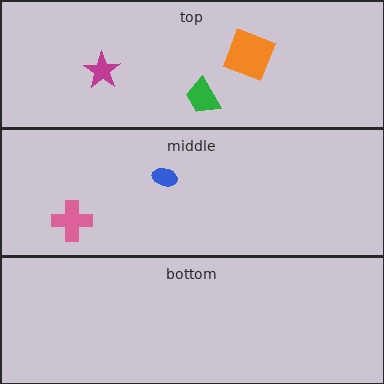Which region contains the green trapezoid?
The top region.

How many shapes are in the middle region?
2.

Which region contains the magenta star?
The top region.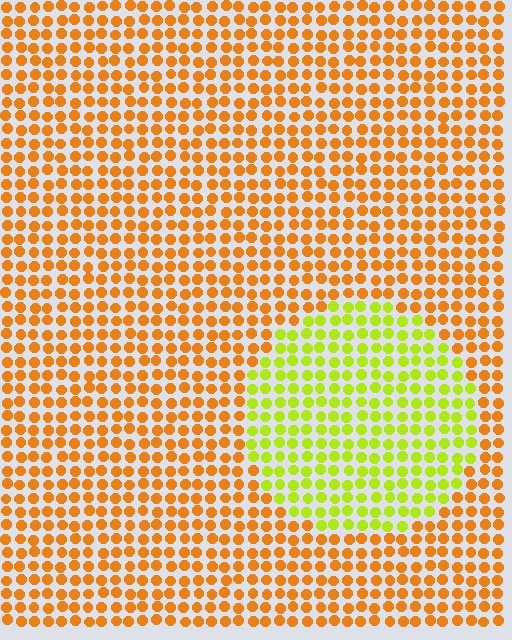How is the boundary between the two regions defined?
The boundary is defined purely by a slight shift in hue (about 48 degrees). Spacing, size, and orientation are identical on both sides.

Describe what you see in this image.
The image is filled with small orange elements in a uniform arrangement. A circle-shaped region is visible where the elements are tinted to a slightly different hue, forming a subtle color boundary.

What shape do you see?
I see a circle.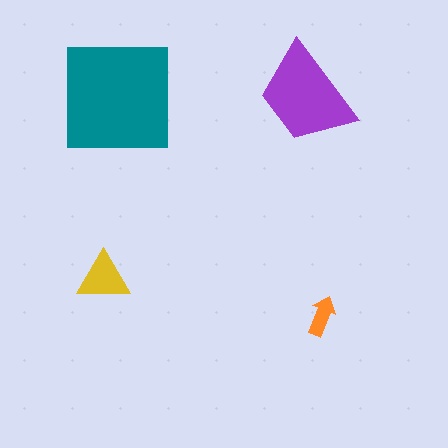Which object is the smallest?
The orange arrow.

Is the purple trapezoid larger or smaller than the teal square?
Smaller.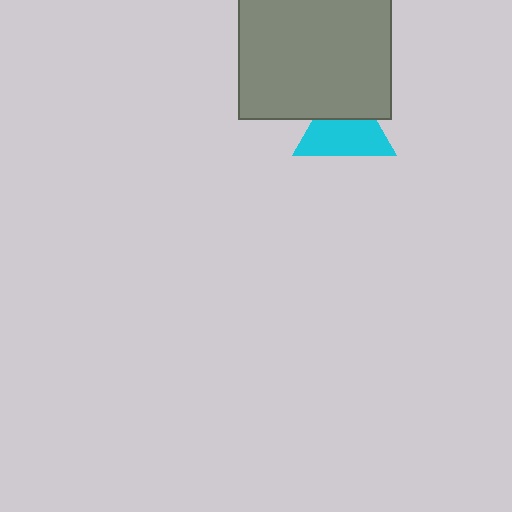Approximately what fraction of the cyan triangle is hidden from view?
Roughly 36% of the cyan triangle is hidden behind the gray square.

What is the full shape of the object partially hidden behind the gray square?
The partially hidden object is a cyan triangle.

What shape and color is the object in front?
The object in front is a gray square.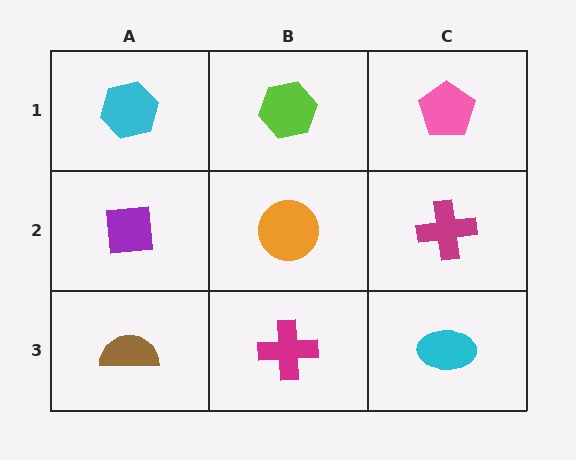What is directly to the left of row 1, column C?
A lime hexagon.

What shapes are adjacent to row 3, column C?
A magenta cross (row 2, column C), a magenta cross (row 3, column B).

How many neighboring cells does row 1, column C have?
2.